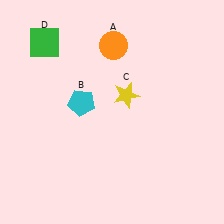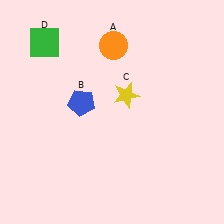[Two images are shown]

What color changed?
The pentagon (B) changed from cyan in Image 1 to blue in Image 2.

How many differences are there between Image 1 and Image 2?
There is 1 difference between the two images.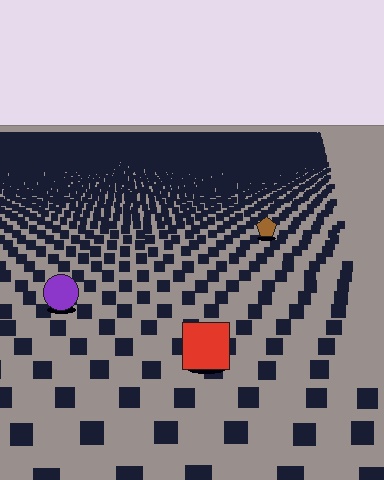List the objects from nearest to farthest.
From nearest to farthest: the red square, the purple circle, the brown pentagon.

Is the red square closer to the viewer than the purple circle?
Yes. The red square is closer — you can tell from the texture gradient: the ground texture is coarser near it.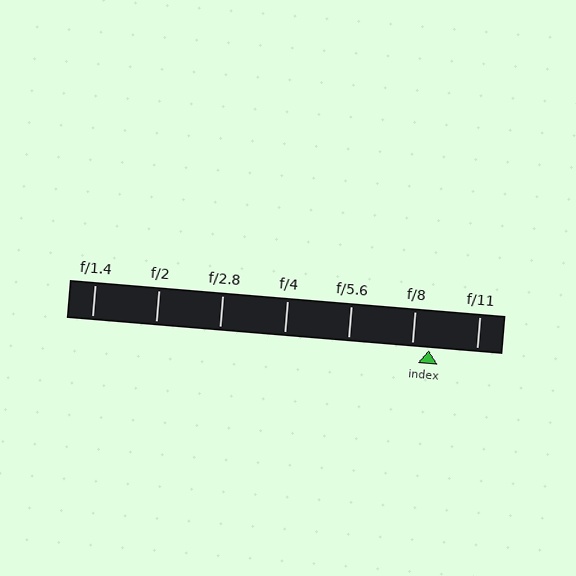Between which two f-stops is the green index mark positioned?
The index mark is between f/8 and f/11.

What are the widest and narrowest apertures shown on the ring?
The widest aperture shown is f/1.4 and the narrowest is f/11.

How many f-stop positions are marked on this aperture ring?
There are 7 f-stop positions marked.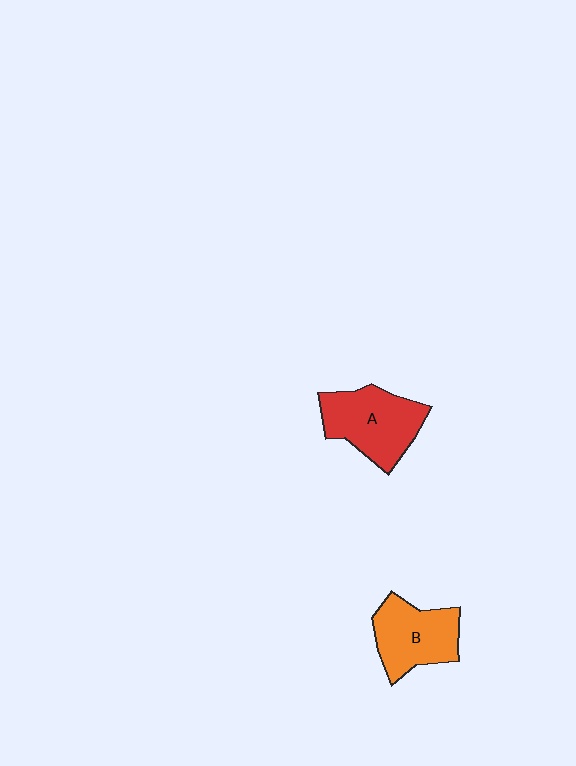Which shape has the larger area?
Shape A (red).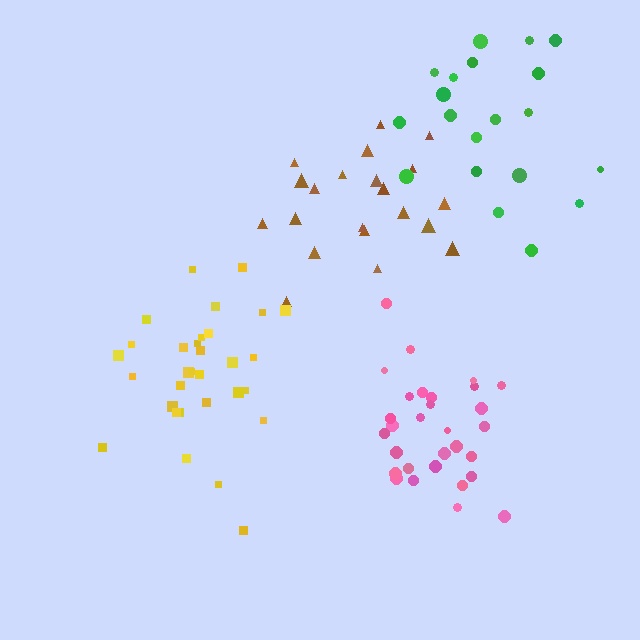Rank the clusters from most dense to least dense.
pink, yellow, brown, green.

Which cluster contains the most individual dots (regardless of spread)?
Yellow (32).